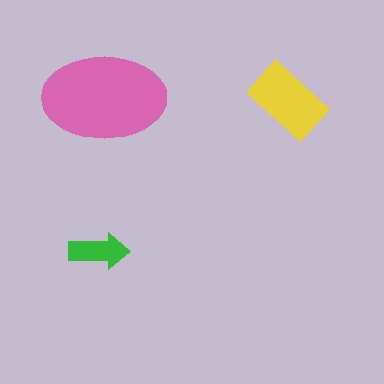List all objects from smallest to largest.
The green arrow, the yellow rectangle, the pink ellipse.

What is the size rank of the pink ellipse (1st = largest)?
1st.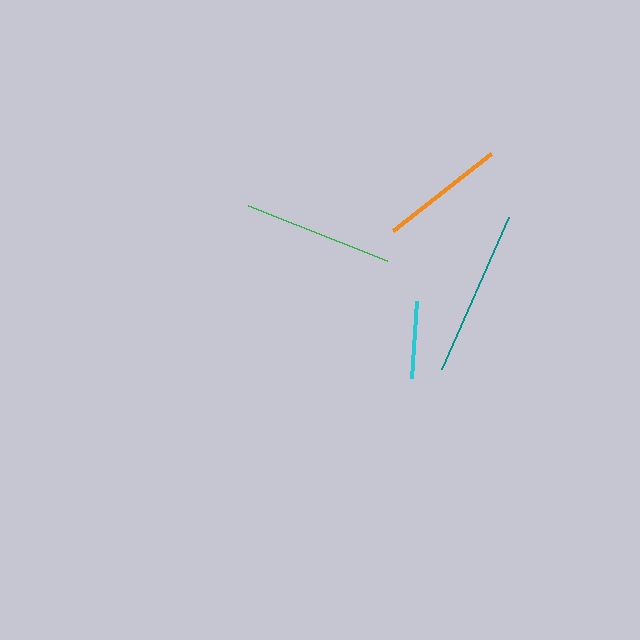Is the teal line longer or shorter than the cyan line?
The teal line is longer than the cyan line.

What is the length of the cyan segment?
The cyan segment is approximately 77 pixels long.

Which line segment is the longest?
The teal line is the longest at approximately 166 pixels.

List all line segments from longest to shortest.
From longest to shortest: teal, green, orange, cyan.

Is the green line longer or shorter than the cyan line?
The green line is longer than the cyan line.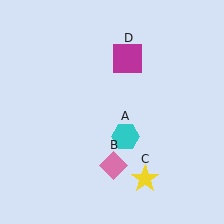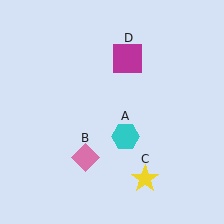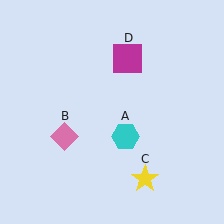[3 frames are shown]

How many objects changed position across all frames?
1 object changed position: pink diamond (object B).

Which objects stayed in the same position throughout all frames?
Cyan hexagon (object A) and yellow star (object C) and magenta square (object D) remained stationary.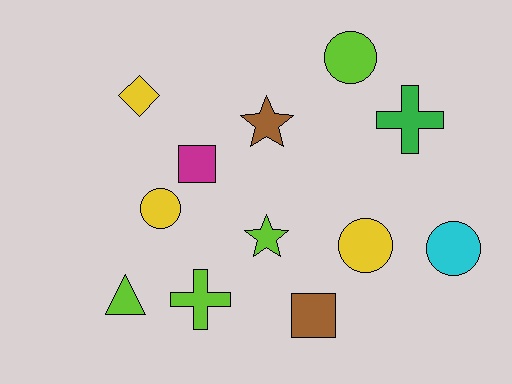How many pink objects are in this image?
There are no pink objects.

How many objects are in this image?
There are 12 objects.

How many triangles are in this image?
There is 1 triangle.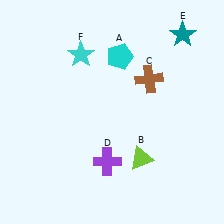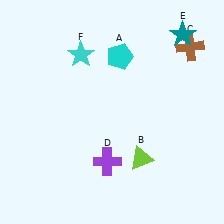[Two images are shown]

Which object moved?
The brown cross (C) moved right.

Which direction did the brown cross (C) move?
The brown cross (C) moved right.